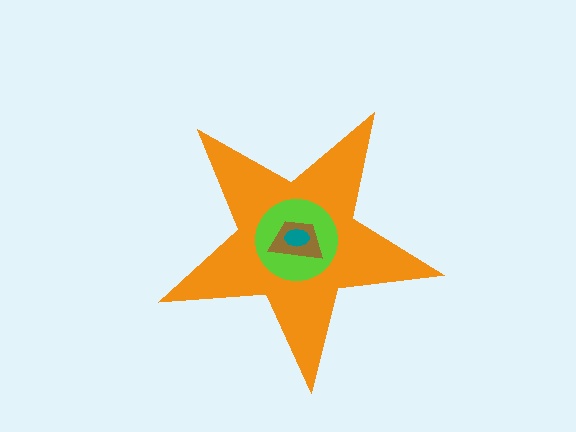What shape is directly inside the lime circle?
The brown trapezoid.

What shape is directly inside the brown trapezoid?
The teal ellipse.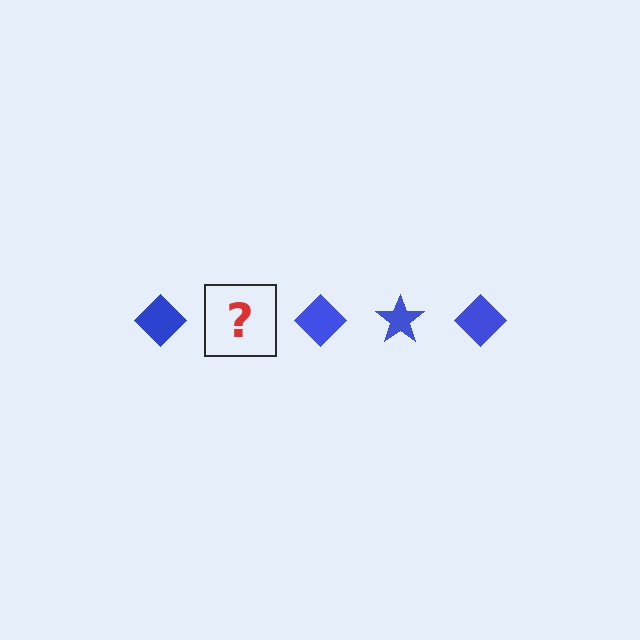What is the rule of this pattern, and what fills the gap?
The rule is that the pattern cycles through diamond, star shapes in blue. The gap should be filled with a blue star.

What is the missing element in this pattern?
The missing element is a blue star.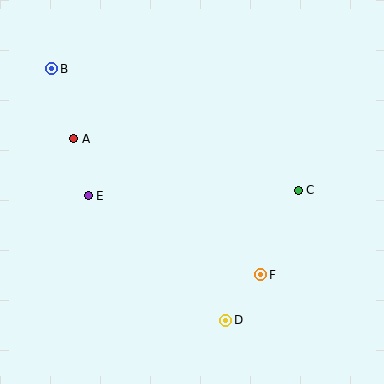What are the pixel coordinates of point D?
Point D is at (226, 320).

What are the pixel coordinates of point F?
Point F is at (261, 275).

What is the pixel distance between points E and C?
The distance between E and C is 210 pixels.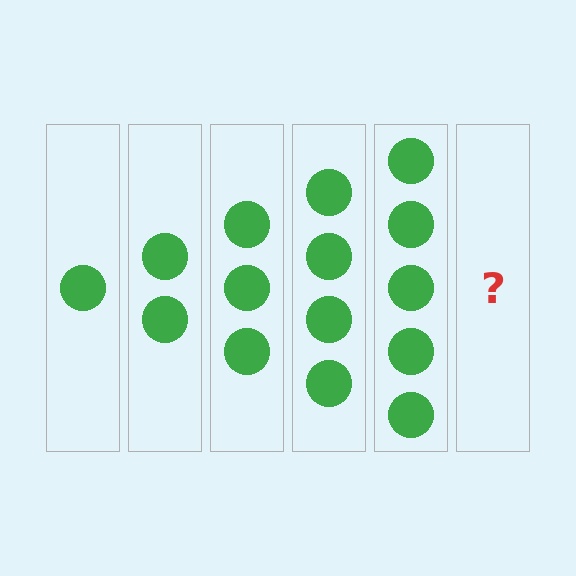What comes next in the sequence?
The next element should be 6 circles.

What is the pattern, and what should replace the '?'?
The pattern is that each step adds one more circle. The '?' should be 6 circles.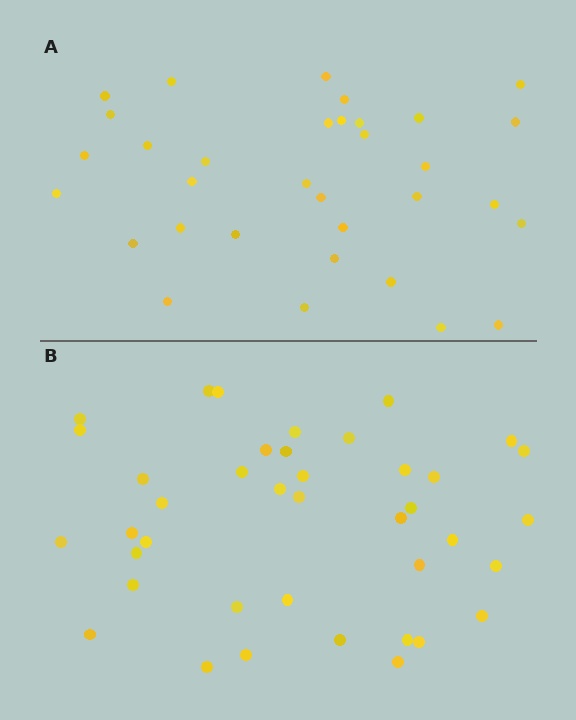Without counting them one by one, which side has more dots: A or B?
Region B (the bottom region) has more dots.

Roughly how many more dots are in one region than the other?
Region B has roughly 8 or so more dots than region A.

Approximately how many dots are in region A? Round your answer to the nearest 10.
About 30 dots. (The exact count is 33, which rounds to 30.)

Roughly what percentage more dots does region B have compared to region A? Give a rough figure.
About 20% more.